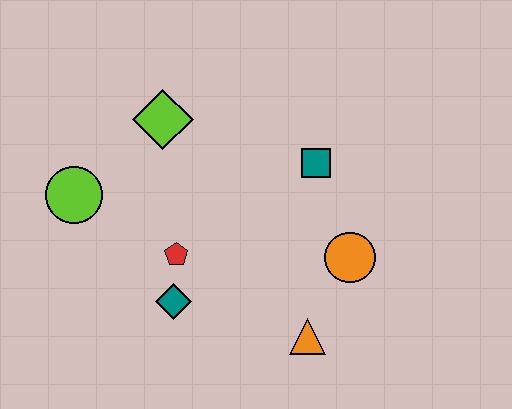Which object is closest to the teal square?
The orange circle is closest to the teal square.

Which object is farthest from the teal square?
The lime circle is farthest from the teal square.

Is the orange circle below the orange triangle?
No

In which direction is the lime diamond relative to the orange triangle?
The lime diamond is above the orange triangle.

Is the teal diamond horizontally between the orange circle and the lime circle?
Yes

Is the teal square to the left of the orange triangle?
No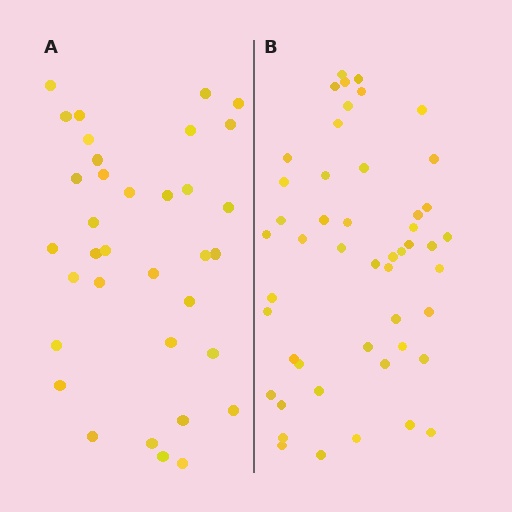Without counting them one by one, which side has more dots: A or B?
Region B (the right region) has more dots.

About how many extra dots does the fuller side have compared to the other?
Region B has approximately 15 more dots than region A.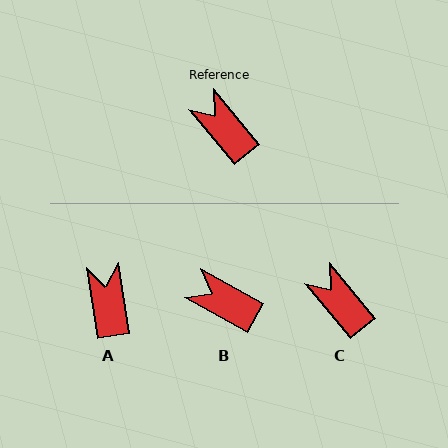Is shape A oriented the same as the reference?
No, it is off by about 31 degrees.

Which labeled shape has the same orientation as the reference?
C.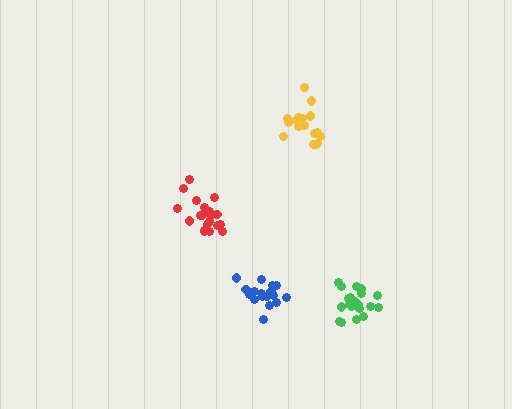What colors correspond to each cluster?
The clusters are colored: green, yellow, blue, red.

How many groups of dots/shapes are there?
There are 4 groups.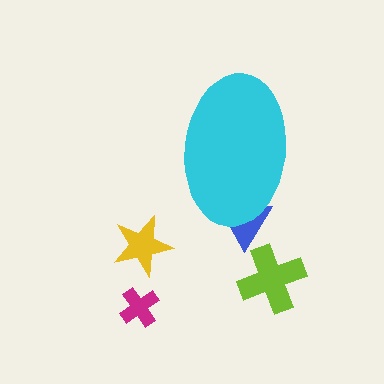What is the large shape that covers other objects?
A cyan ellipse.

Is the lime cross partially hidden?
No, the lime cross is fully visible.